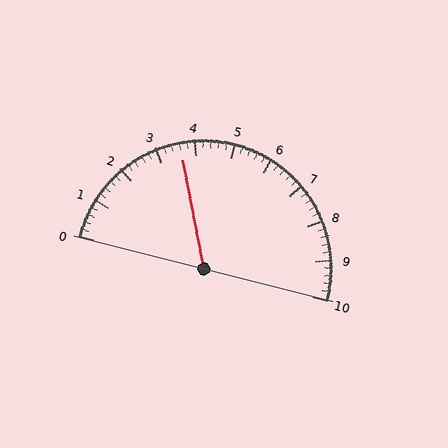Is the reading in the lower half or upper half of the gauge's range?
The reading is in the lower half of the range (0 to 10).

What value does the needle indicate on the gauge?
The needle indicates approximately 3.6.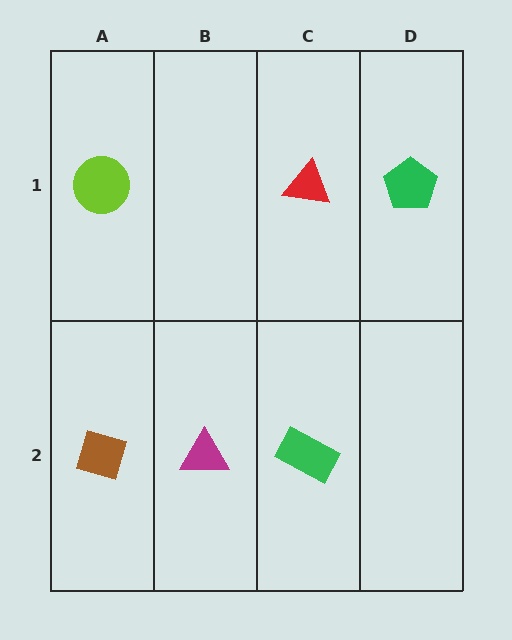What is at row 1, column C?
A red triangle.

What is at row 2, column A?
A brown diamond.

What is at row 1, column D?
A green pentagon.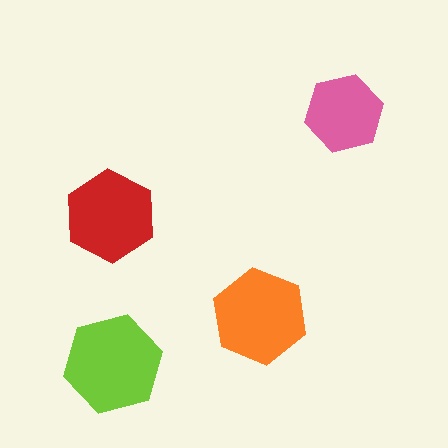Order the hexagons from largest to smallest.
the lime one, the orange one, the red one, the pink one.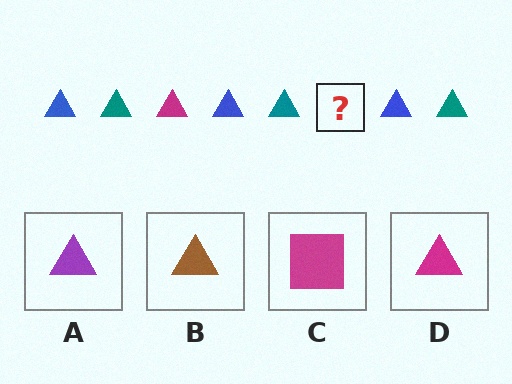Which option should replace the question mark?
Option D.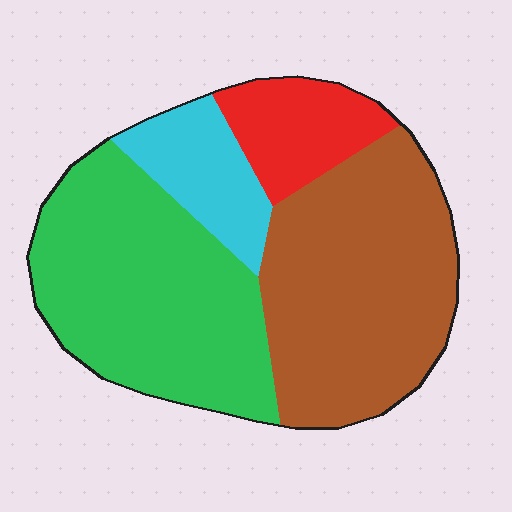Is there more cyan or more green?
Green.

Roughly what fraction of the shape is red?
Red covers 12% of the shape.